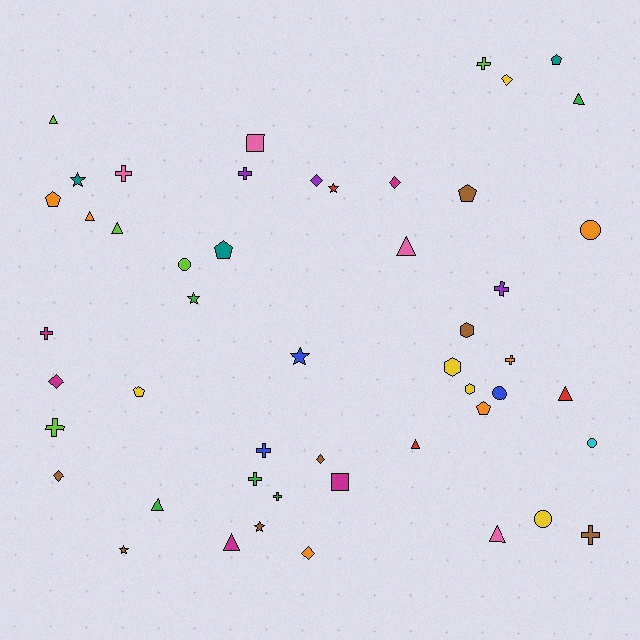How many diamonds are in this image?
There are 7 diamonds.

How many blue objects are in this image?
There are 3 blue objects.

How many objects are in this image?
There are 50 objects.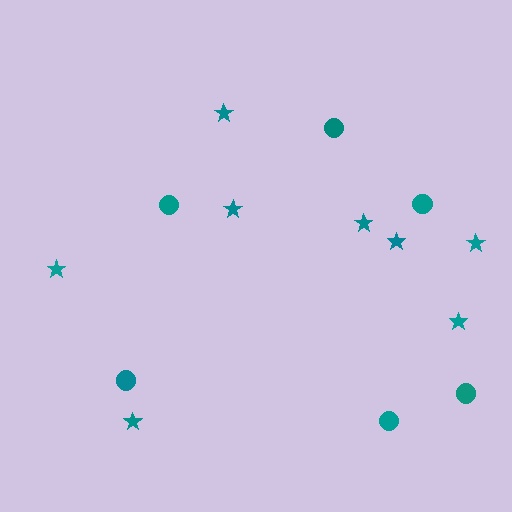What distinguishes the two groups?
There are 2 groups: one group of stars (8) and one group of circles (6).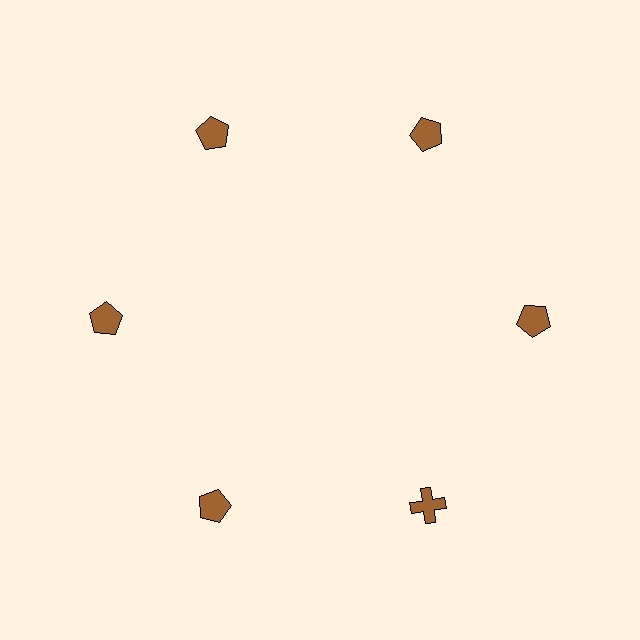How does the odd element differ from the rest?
It has a different shape: cross instead of pentagon.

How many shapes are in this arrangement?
There are 6 shapes arranged in a ring pattern.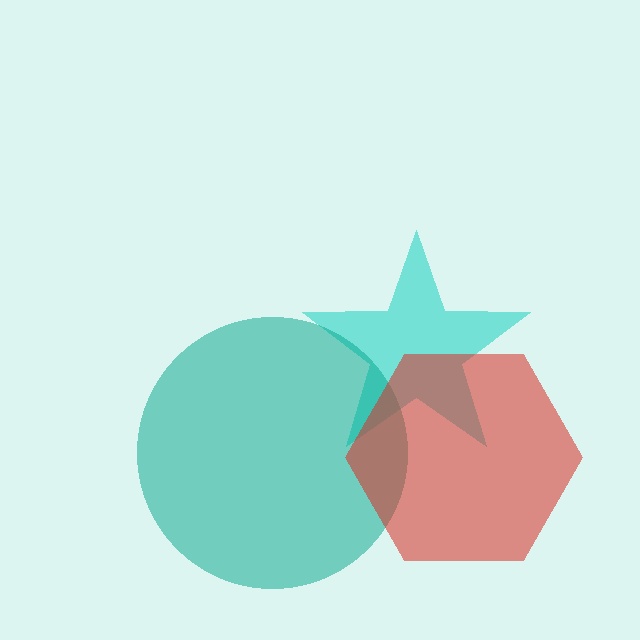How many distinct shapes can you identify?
There are 3 distinct shapes: a cyan star, a teal circle, a red hexagon.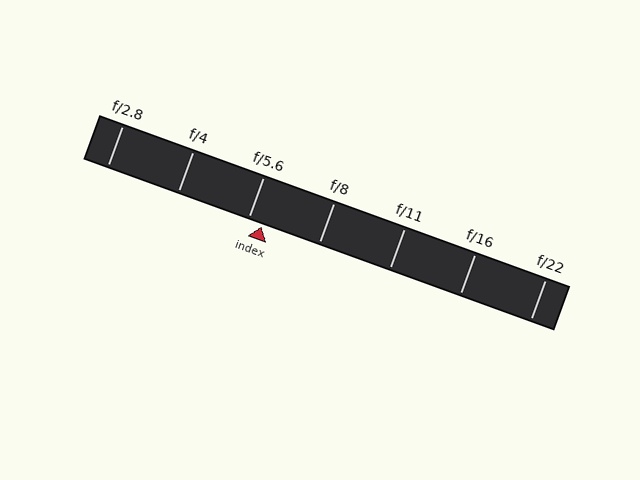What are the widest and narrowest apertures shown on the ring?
The widest aperture shown is f/2.8 and the narrowest is f/22.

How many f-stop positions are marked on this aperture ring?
There are 7 f-stop positions marked.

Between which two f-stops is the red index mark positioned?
The index mark is between f/5.6 and f/8.